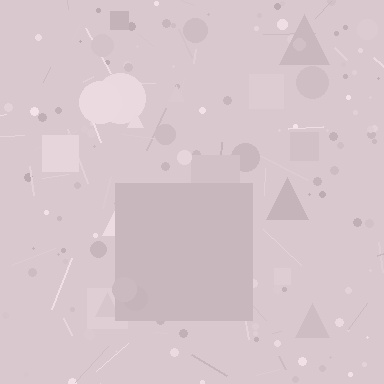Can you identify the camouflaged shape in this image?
The camouflaged shape is a square.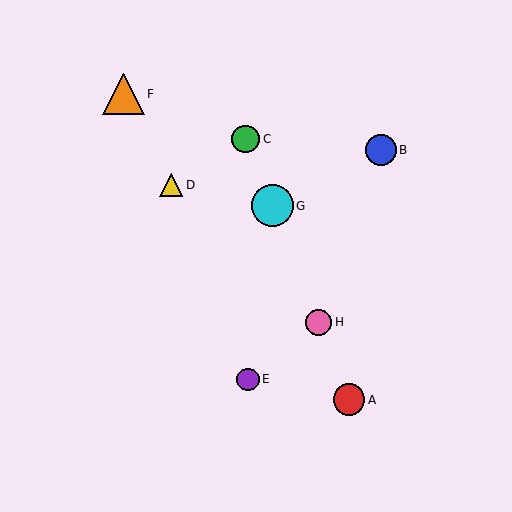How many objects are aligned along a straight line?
4 objects (A, C, G, H) are aligned along a straight line.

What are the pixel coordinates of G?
Object G is at (272, 206).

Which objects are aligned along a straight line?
Objects A, C, G, H are aligned along a straight line.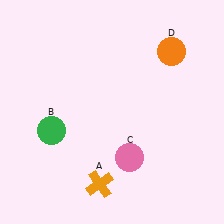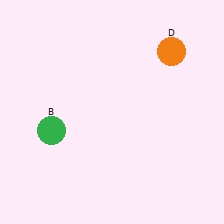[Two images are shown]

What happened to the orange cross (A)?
The orange cross (A) was removed in Image 2. It was in the bottom-left area of Image 1.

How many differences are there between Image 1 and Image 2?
There are 2 differences between the two images.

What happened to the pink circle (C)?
The pink circle (C) was removed in Image 2. It was in the bottom-right area of Image 1.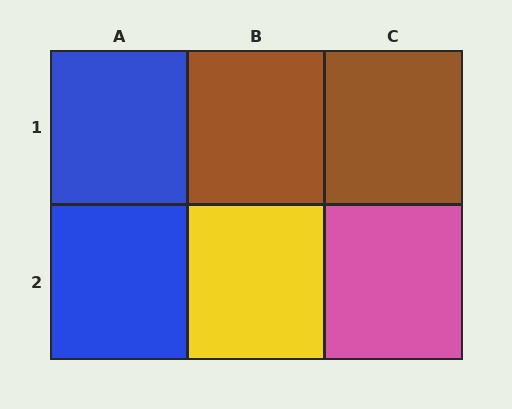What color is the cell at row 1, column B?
Brown.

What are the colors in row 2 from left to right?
Blue, yellow, pink.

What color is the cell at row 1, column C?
Brown.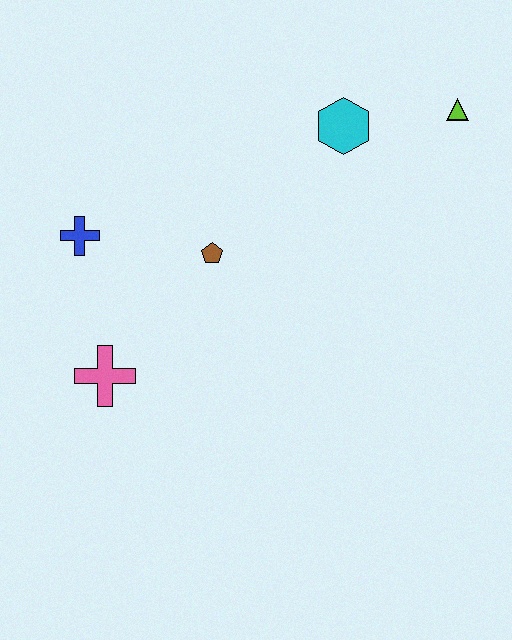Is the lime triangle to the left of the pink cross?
No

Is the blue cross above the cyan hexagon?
No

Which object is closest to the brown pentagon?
The blue cross is closest to the brown pentagon.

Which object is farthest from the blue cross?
The lime triangle is farthest from the blue cross.